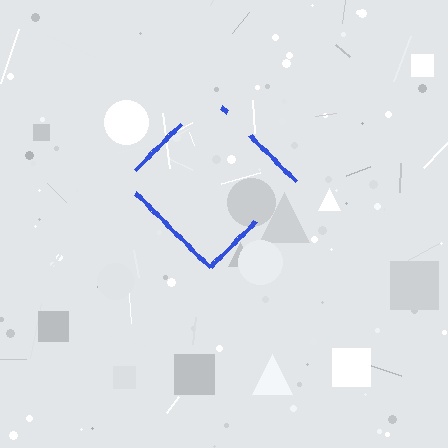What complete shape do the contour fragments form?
The contour fragments form a diamond.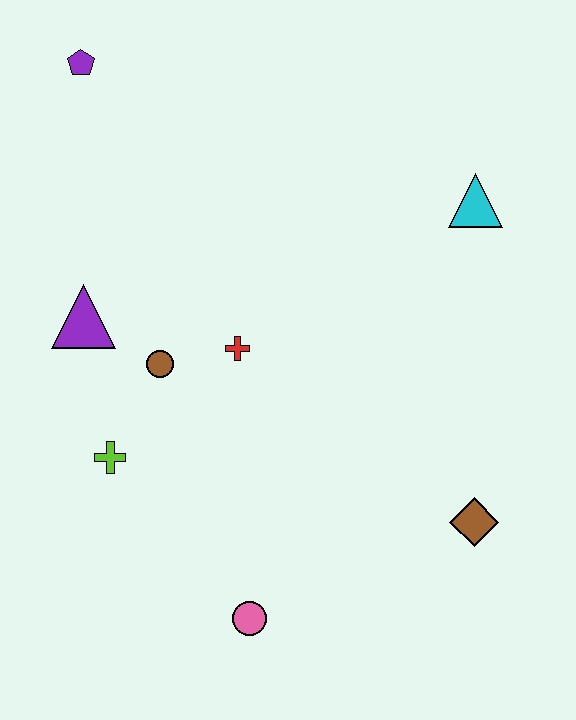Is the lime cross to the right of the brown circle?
No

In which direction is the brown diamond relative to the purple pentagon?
The brown diamond is below the purple pentagon.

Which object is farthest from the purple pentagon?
The brown diamond is farthest from the purple pentagon.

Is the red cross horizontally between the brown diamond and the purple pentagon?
Yes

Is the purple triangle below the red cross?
No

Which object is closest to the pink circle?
The lime cross is closest to the pink circle.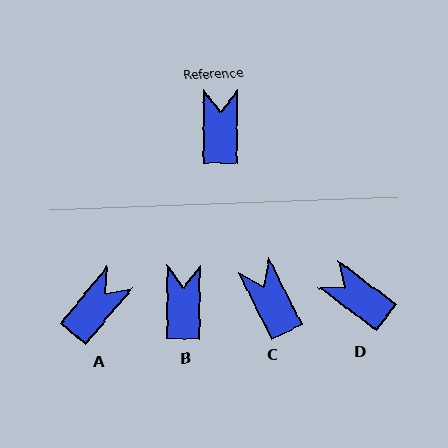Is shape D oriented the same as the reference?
No, it is off by about 54 degrees.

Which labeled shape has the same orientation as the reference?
B.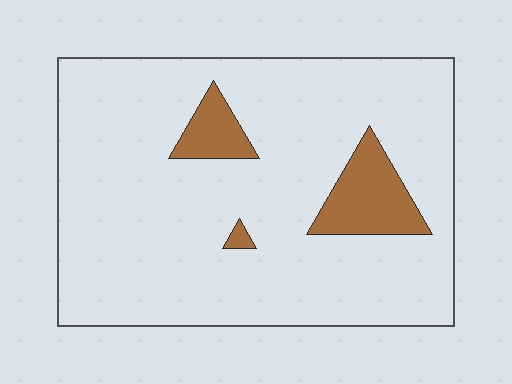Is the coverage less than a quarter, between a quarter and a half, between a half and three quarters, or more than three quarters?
Less than a quarter.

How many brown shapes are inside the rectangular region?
3.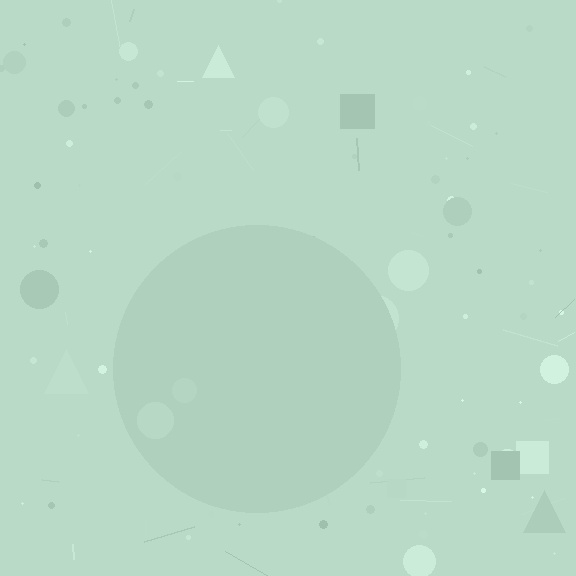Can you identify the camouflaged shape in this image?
The camouflaged shape is a circle.